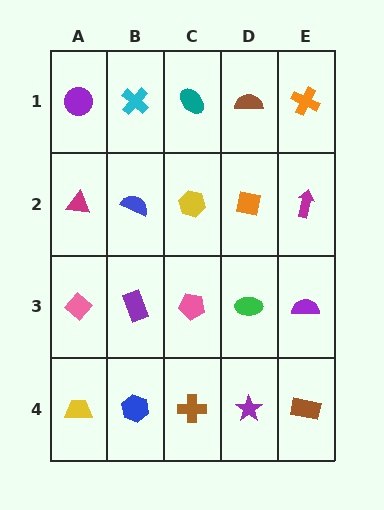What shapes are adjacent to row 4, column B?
A purple rectangle (row 3, column B), a yellow trapezoid (row 4, column A), a brown cross (row 4, column C).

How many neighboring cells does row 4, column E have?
2.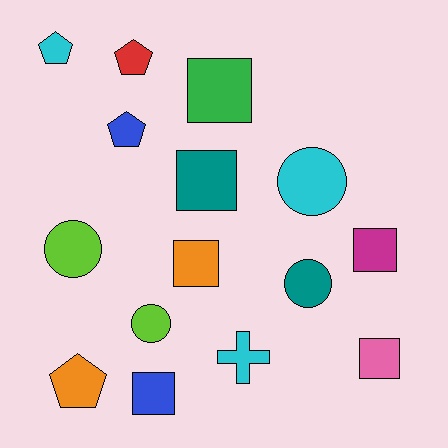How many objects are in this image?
There are 15 objects.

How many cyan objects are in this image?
There are 3 cyan objects.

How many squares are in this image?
There are 6 squares.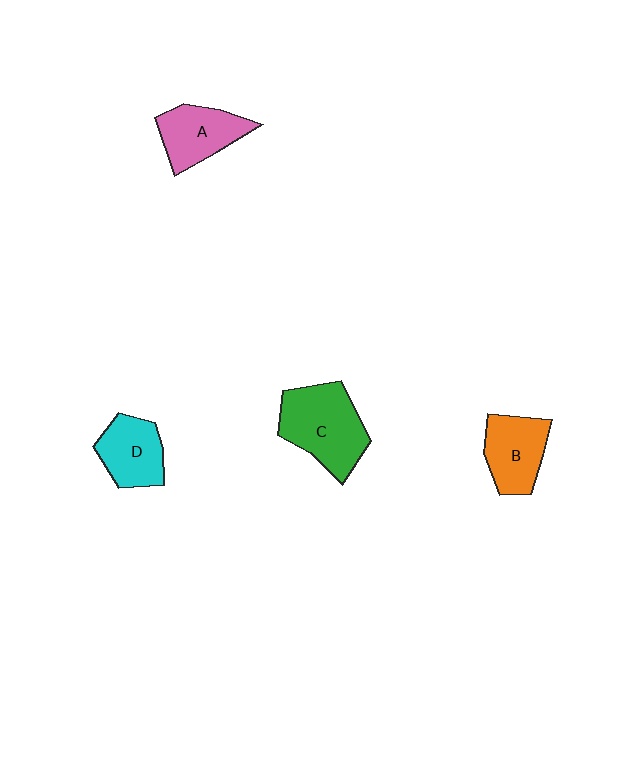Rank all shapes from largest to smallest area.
From largest to smallest: C (green), B (orange), A (pink), D (cyan).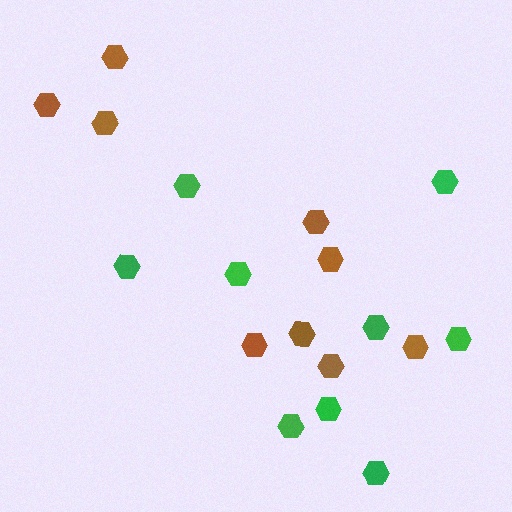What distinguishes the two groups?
There are 2 groups: one group of green hexagons (9) and one group of brown hexagons (9).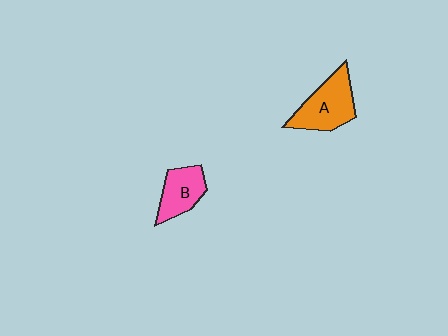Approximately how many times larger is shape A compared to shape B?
Approximately 1.4 times.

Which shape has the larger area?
Shape A (orange).